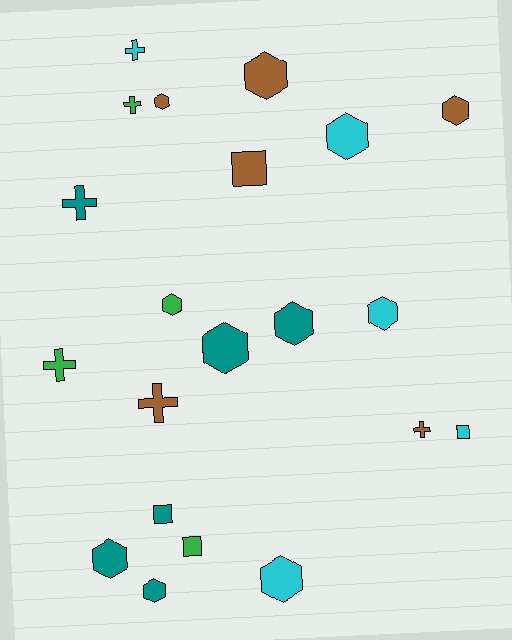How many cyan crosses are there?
There is 1 cyan cross.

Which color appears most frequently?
Brown, with 6 objects.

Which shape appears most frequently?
Hexagon, with 11 objects.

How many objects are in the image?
There are 21 objects.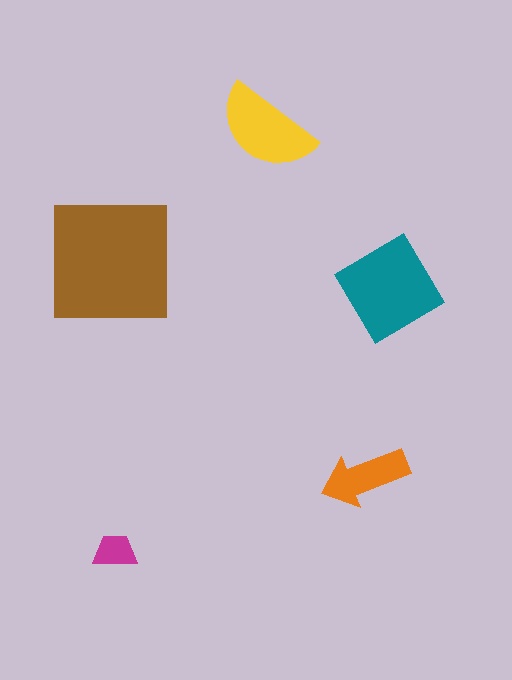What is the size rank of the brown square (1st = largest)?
1st.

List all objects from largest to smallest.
The brown square, the teal diamond, the yellow semicircle, the orange arrow, the magenta trapezoid.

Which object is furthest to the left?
The brown square is leftmost.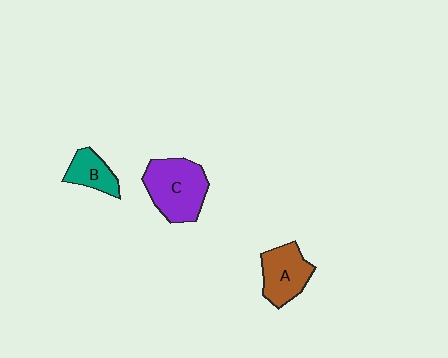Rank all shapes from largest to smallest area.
From largest to smallest: C (purple), A (brown), B (teal).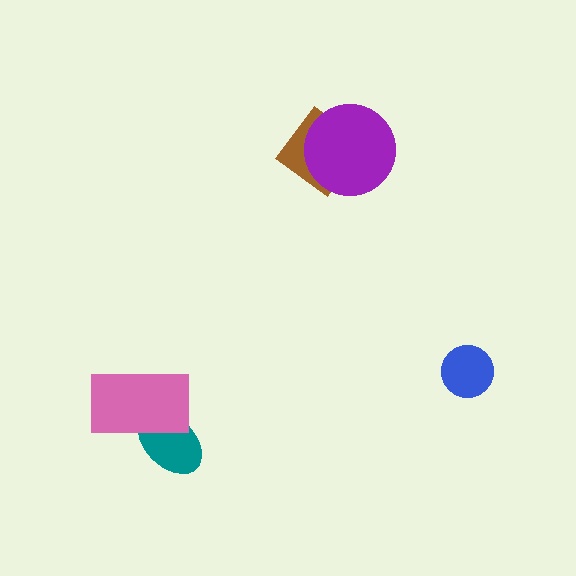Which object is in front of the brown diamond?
The purple circle is in front of the brown diamond.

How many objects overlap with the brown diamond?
1 object overlaps with the brown diamond.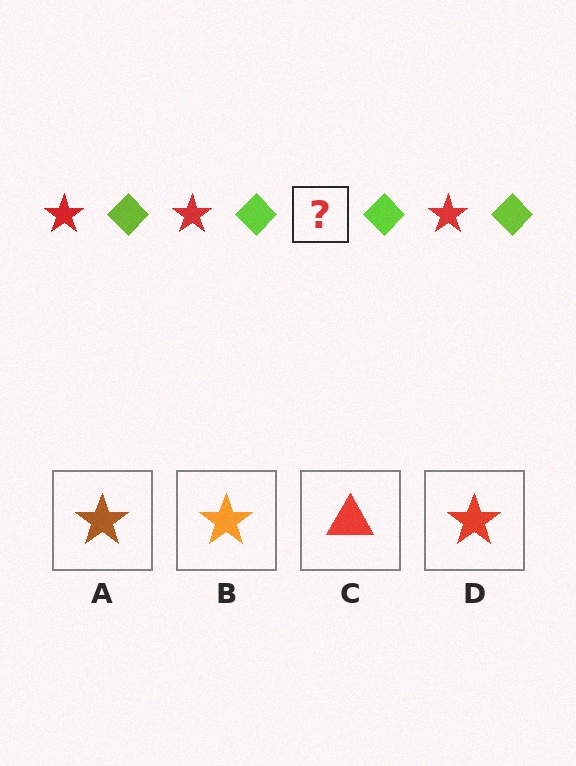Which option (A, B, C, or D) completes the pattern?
D.